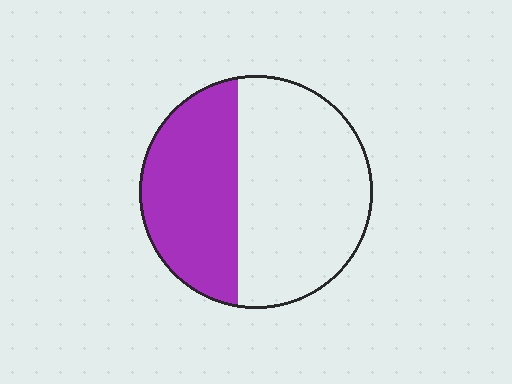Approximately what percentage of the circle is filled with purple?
Approximately 40%.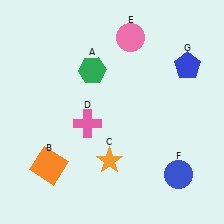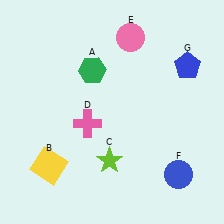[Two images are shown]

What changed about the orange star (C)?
In Image 1, C is orange. In Image 2, it changed to lime.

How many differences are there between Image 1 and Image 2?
There are 2 differences between the two images.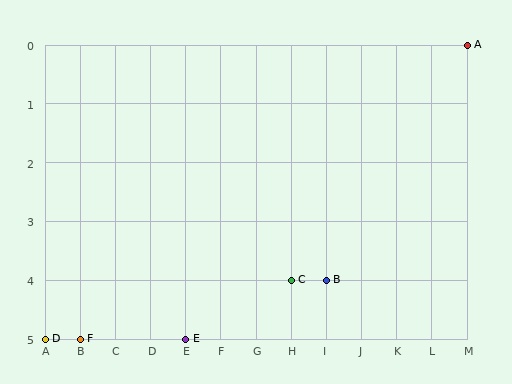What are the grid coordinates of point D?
Point D is at grid coordinates (A, 5).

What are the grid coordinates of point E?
Point E is at grid coordinates (E, 5).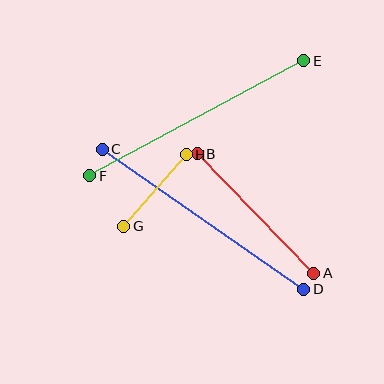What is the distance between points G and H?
The distance is approximately 95 pixels.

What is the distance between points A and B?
The distance is approximately 167 pixels.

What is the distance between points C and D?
The distance is approximately 246 pixels.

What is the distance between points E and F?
The distance is approximately 243 pixels.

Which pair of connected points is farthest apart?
Points C and D are farthest apart.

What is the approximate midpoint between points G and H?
The midpoint is at approximately (155, 191) pixels.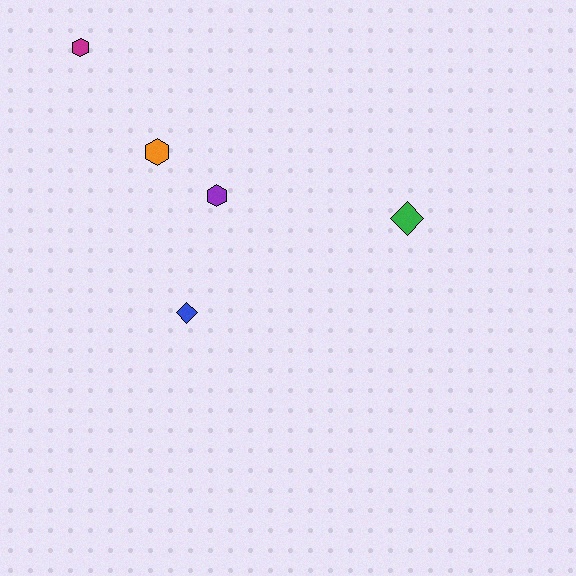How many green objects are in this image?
There is 1 green object.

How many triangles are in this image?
There are no triangles.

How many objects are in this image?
There are 5 objects.